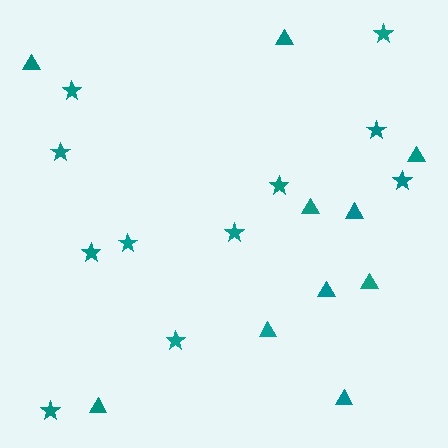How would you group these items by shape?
There are 2 groups: one group of stars (11) and one group of triangles (10).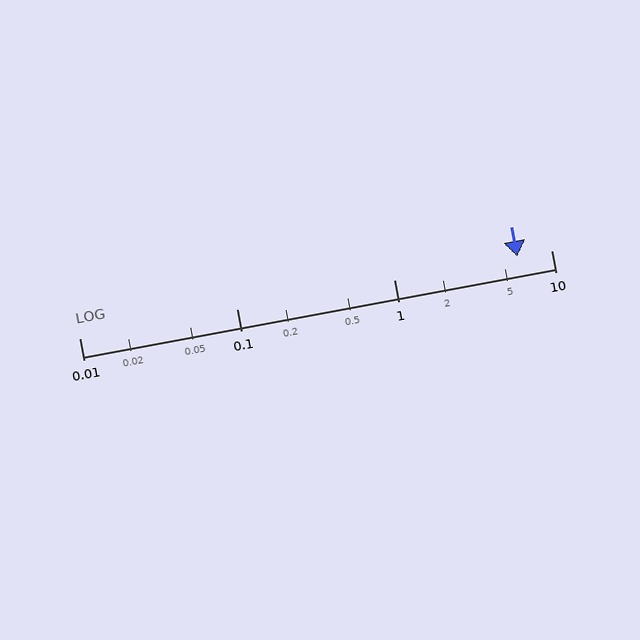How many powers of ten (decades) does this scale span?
The scale spans 3 decades, from 0.01 to 10.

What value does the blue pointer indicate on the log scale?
The pointer indicates approximately 6.1.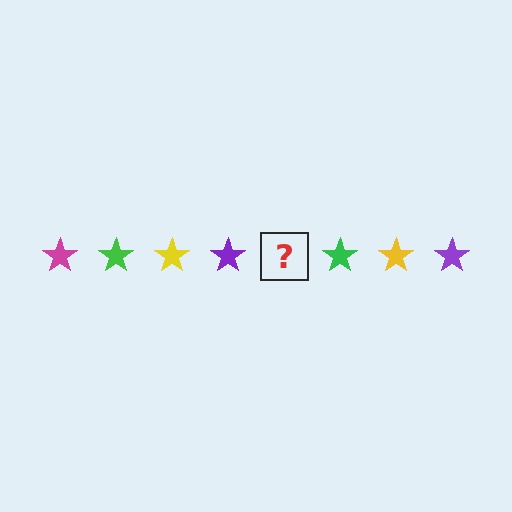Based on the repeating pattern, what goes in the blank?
The blank should be a magenta star.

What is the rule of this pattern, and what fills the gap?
The rule is that the pattern cycles through magenta, green, yellow, purple stars. The gap should be filled with a magenta star.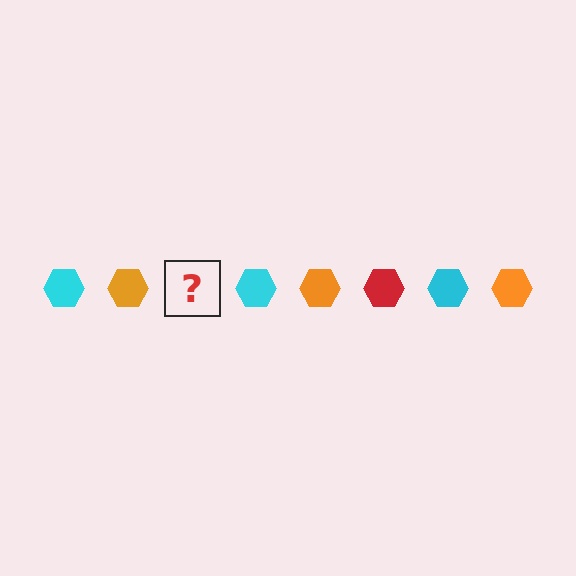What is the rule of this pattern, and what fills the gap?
The rule is that the pattern cycles through cyan, orange, red hexagons. The gap should be filled with a red hexagon.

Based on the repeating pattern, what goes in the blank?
The blank should be a red hexagon.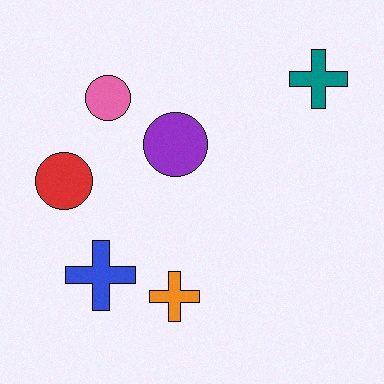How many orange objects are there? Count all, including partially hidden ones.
There is 1 orange object.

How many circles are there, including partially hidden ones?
There are 3 circles.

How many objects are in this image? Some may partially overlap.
There are 6 objects.